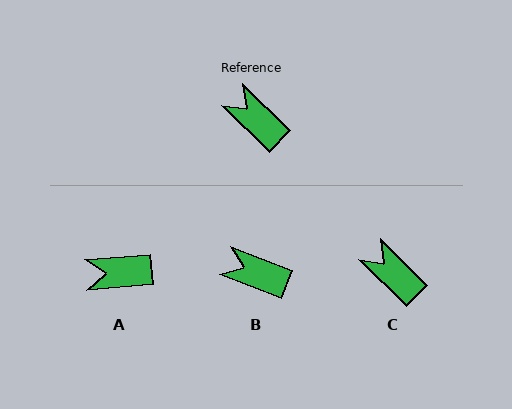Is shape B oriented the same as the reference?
No, it is off by about 23 degrees.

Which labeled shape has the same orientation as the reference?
C.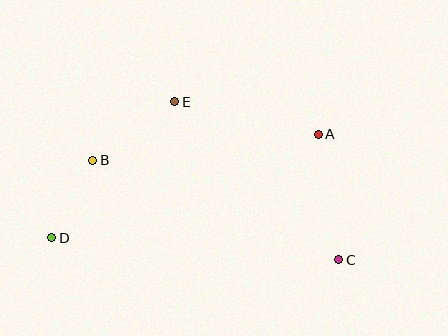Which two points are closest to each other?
Points B and D are closest to each other.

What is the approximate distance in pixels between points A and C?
The distance between A and C is approximately 127 pixels.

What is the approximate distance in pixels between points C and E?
The distance between C and E is approximately 228 pixels.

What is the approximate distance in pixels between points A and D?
The distance between A and D is approximately 286 pixels.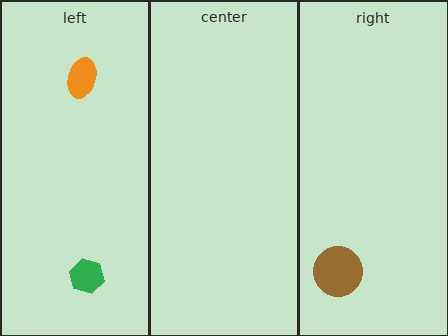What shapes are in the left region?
The green hexagon, the orange ellipse.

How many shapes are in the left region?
2.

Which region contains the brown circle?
The right region.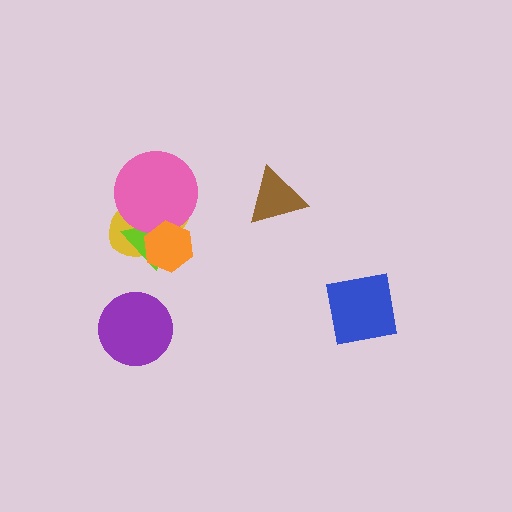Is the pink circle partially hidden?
Yes, it is partially covered by another shape.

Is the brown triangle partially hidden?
No, no other shape covers it.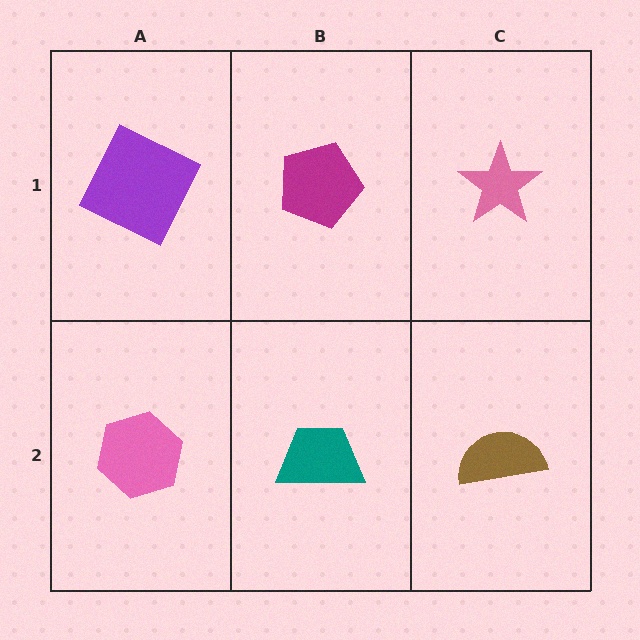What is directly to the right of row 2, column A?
A teal trapezoid.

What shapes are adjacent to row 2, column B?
A magenta pentagon (row 1, column B), a pink hexagon (row 2, column A), a brown semicircle (row 2, column C).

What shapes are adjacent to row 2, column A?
A purple square (row 1, column A), a teal trapezoid (row 2, column B).